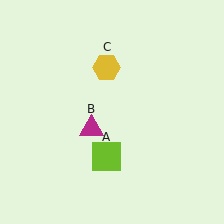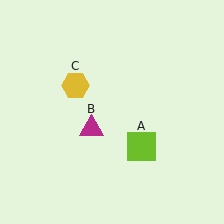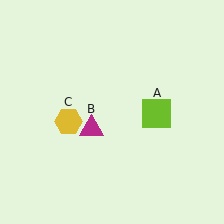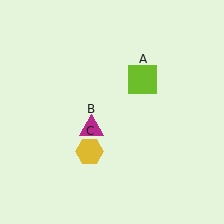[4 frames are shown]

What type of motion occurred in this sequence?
The lime square (object A), yellow hexagon (object C) rotated counterclockwise around the center of the scene.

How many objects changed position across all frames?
2 objects changed position: lime square (object A), yellow hexagon (object C).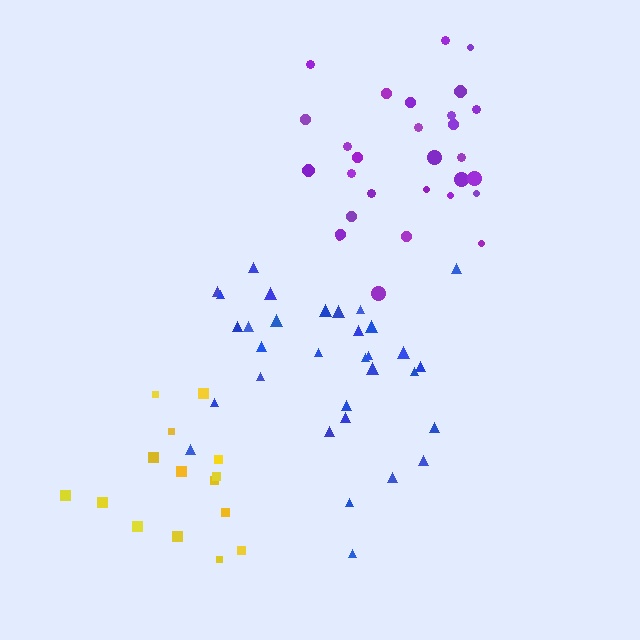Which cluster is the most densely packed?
Purple.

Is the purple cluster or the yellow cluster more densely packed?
Purple.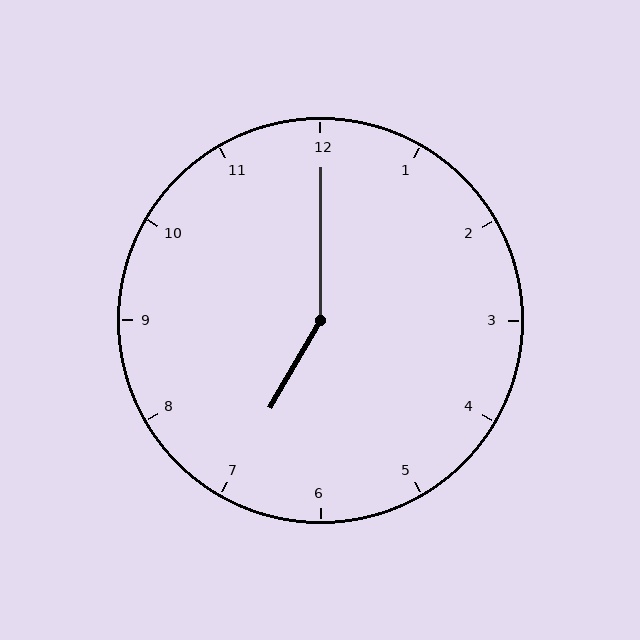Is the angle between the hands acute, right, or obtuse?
It is obtuse.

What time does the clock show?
7:00.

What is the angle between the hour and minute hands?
Approximately 150 degrees.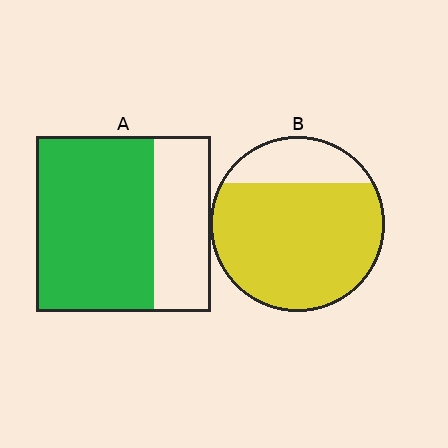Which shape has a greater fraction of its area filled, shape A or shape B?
Shape B.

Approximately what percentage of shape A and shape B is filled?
A is approximately 65% and B is approximately 80%.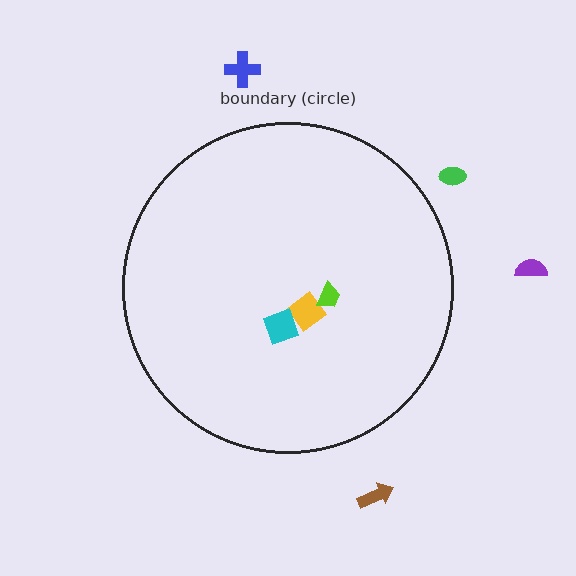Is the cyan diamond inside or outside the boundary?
Inside.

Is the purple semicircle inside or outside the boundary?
Outside.